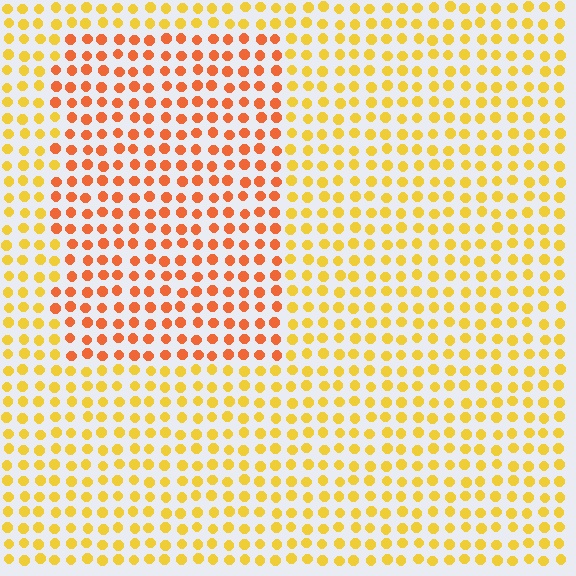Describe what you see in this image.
The image is filled with small yellow elements in a uniform arrangement. A rectangle-shaped region is visible where the elements are tinted to a slightly different hue, forming a subtle color boundary.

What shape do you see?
I see a rectangle.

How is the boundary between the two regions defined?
The boundary is defined purely by a slight shift in hue (about 33 degrees). Spacing, size, and orientation are identical on both sides.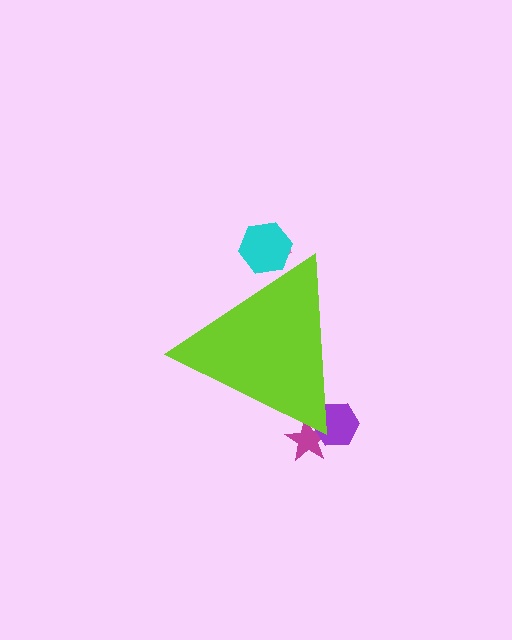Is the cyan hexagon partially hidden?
Yes, the cyan hexagon is partially hidden behind the lime triangle.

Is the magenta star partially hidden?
Yes, the magenta star is partially hidden behind the lime triangle.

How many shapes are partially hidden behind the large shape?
4 shapes are partially hidden.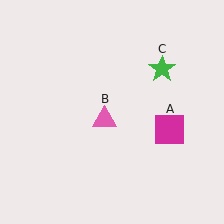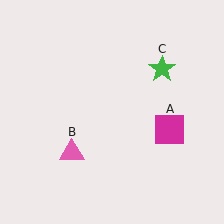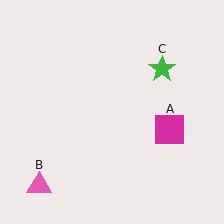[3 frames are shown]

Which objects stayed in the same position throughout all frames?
Magenta square (object A) and green star (object C) remained stationary.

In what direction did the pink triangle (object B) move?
The pink triangle (object B) moved down and to the left.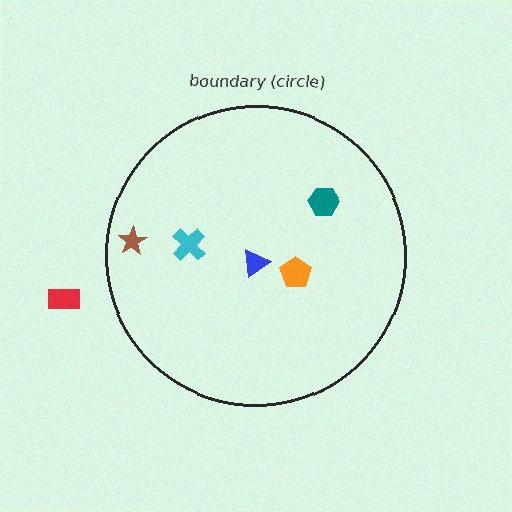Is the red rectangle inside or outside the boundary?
Outside.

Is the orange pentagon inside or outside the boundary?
Inside.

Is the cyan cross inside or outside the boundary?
Inside.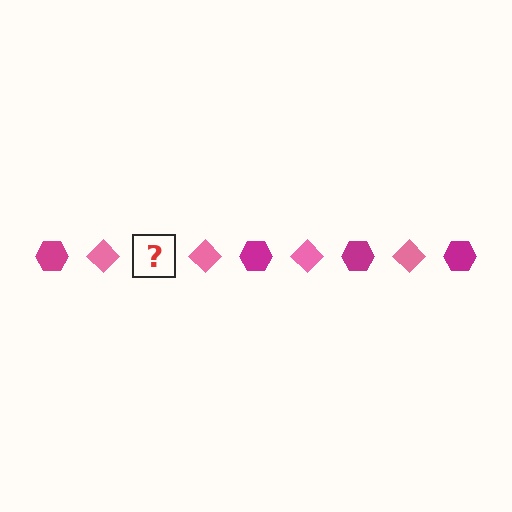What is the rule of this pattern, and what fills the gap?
The rule is that the pattern alternates between magenta hexagon and pink diamond. The gap should be filled with a magenta hexagon.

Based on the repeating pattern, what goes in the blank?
The blank should be a magenta hexagon.